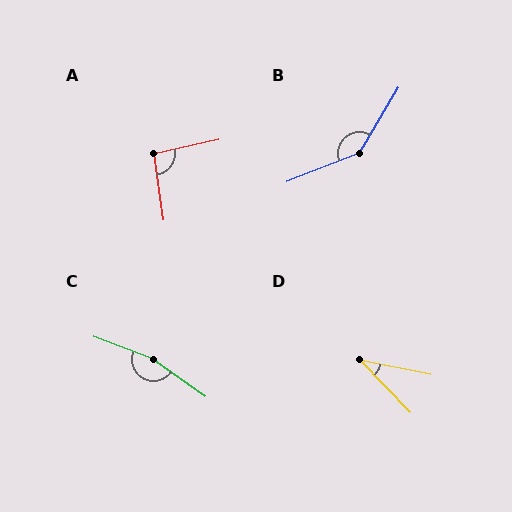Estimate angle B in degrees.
Approximately 142 degrees.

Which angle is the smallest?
D, at approximately 35 degrees.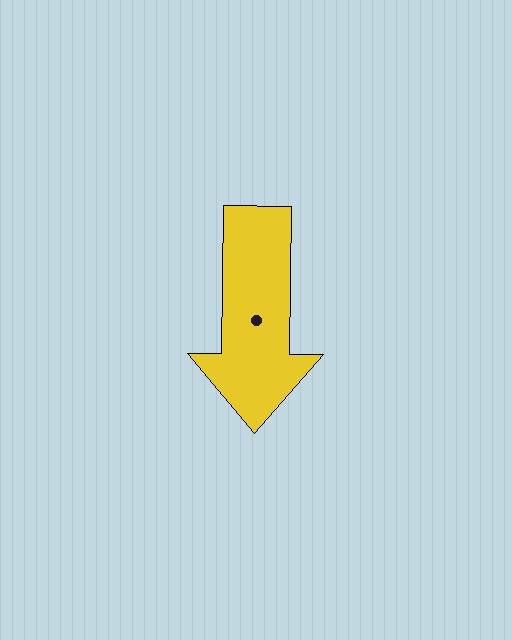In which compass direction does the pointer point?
South.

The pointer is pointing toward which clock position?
Roughly 6 o'clock.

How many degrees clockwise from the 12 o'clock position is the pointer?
Approximately 181 degrees.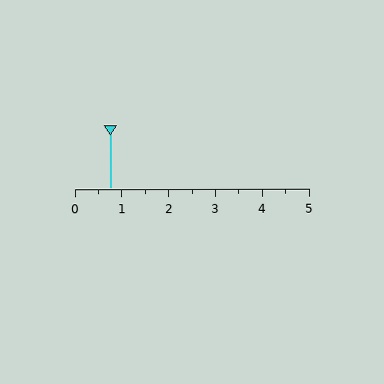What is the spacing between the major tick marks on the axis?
The major ticks are spaced 1 apart.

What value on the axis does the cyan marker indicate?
The marker indicates approximately 0.8.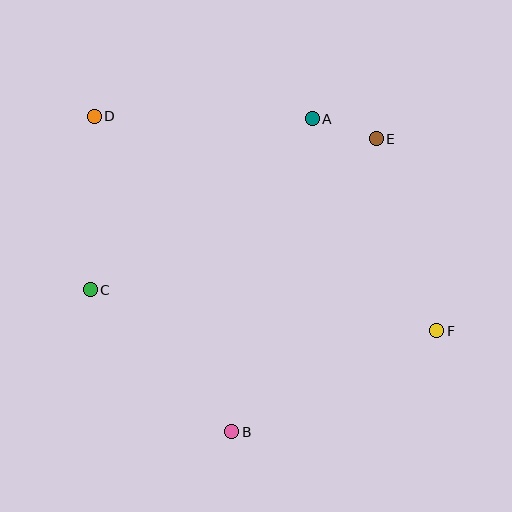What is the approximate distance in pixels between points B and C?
The distance between B and C is approximately 200 pixels.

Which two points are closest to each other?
Points A and E are closest to each other.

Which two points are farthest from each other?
Points D and F are farthest from each other.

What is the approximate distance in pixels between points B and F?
The distance between B and F is approximately 229 pixels.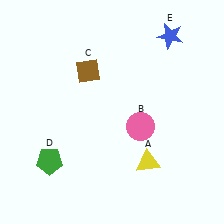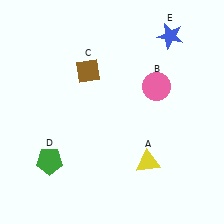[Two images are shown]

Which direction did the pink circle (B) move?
The pink circle (B) moved up.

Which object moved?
The pink circle (B) moved up.